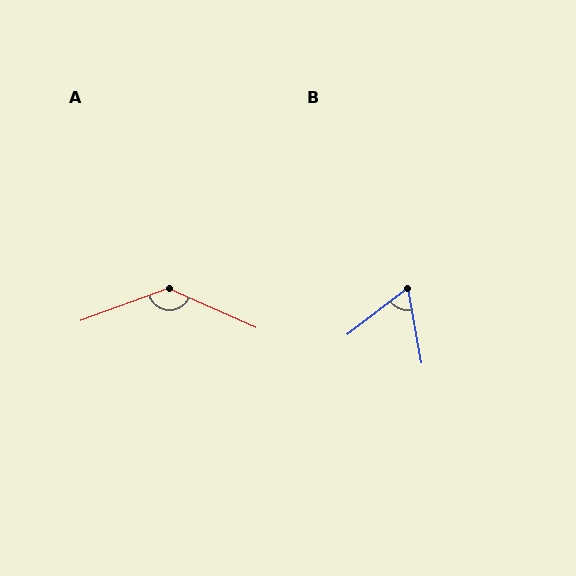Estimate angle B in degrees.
Approximately 63 degrees.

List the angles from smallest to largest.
B (63°), A (136°).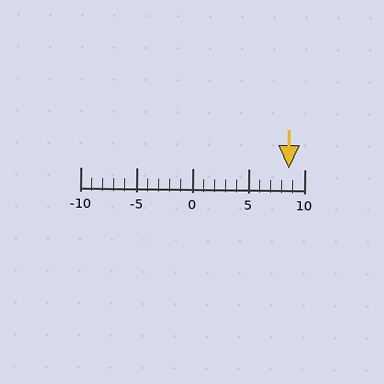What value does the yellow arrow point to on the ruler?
The yellow arrow points to approximately 9.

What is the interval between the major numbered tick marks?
The major tick marks are spaced 5 units apart.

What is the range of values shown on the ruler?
The ruler shows values from -10 to 10.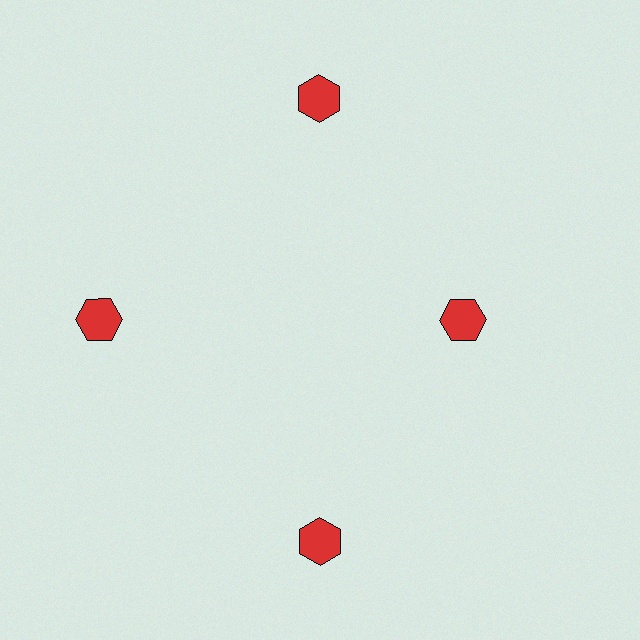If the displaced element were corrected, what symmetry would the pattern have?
It would have 4-fold rotational symmetry — the pattern would map onto itself every 90 degrees.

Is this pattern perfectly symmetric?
No. The 4 red hexagons are arranged in a ring, but one element near the 3 o'clock position is pulled inward toward the center, breaking the 4-fold rotational symmetry.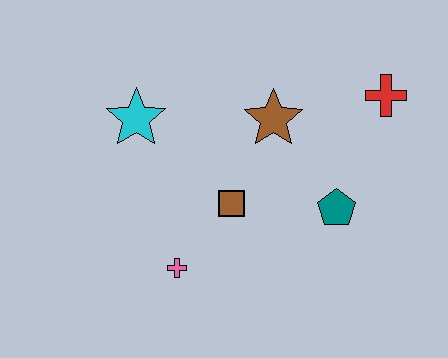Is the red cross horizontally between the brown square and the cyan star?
No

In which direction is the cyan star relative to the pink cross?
The cyan star is above the pink cross.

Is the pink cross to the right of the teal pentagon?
No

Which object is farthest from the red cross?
The pink cross is farthest from the red cross.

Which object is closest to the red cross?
The brown star is closest to the red cross.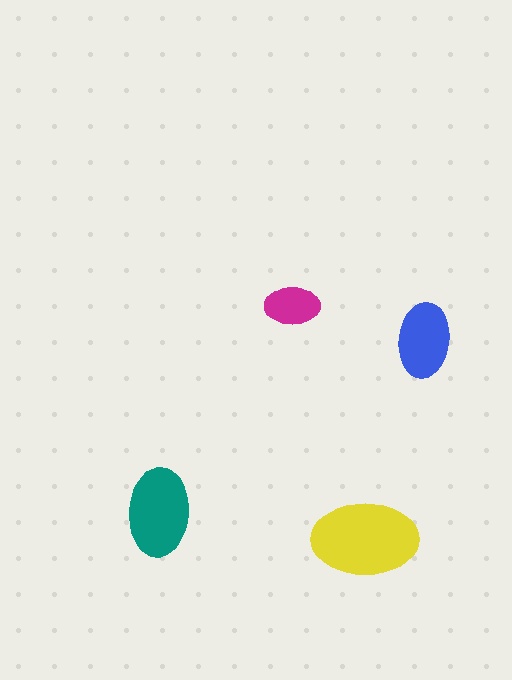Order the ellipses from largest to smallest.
the yellow one, the teal one, the blue one, the magenta one.